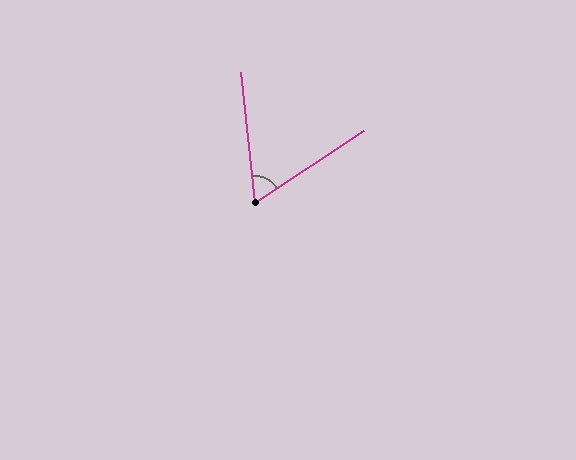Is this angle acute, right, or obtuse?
It is acute.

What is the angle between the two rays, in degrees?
Approximately 63 degrees.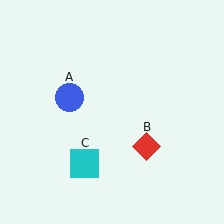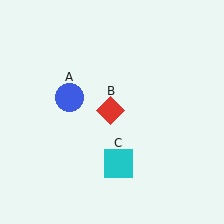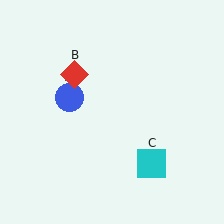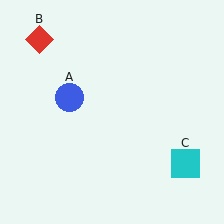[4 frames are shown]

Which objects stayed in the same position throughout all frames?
Blue circle (object A) remained stationary.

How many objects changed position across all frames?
2 objects changed position: red diamond (object B), cyan square (object C).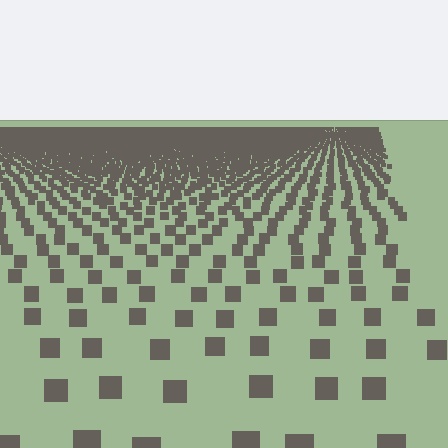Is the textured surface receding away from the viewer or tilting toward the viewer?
The surface is receding away from the viewer. Texture elements get smaller and denser toward the top.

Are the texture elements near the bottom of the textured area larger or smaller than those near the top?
Larger. Near the bottom, elements are closer to the viewer and appear at a bigger on-screen size.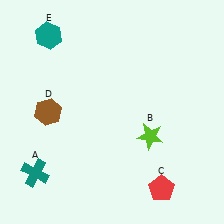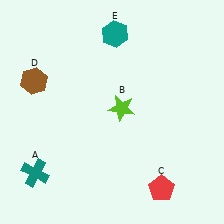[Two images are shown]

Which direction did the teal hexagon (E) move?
The teal hexagon (E) moved right.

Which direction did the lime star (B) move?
The lime star (B) moved left.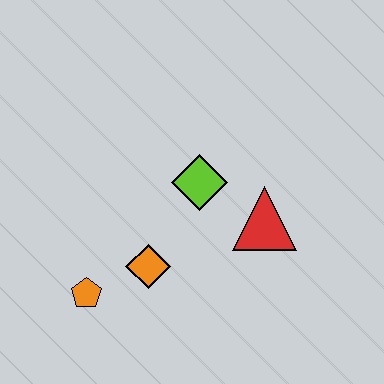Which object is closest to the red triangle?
The lime diamond is closest to the red triangle.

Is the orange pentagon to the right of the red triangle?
No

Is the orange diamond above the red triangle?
No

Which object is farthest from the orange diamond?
The red triangle is farthest from the orange diamond.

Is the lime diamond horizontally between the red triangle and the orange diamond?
Yes